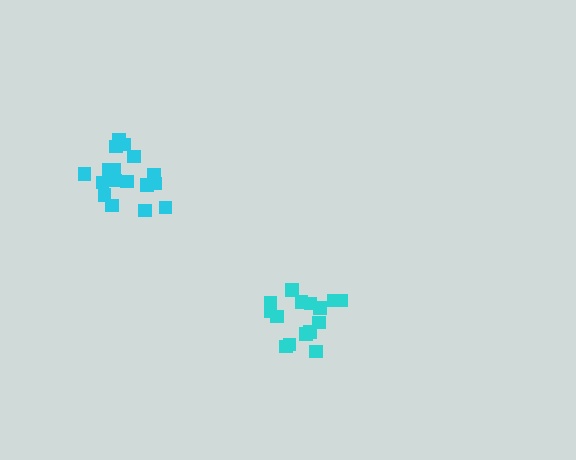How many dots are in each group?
Group 1: 15 dots, Group 2: 17 dots (32 total).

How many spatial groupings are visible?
There are 2 spatial groupings.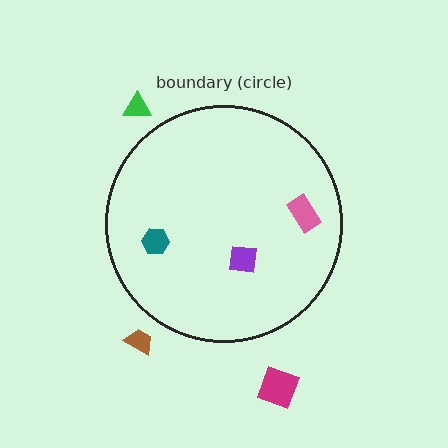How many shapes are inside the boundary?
3 inside, 3 outside.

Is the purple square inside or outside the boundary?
Inside.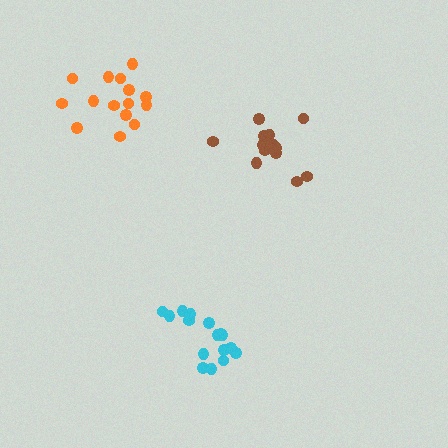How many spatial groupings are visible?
There are 3 spatial groupings.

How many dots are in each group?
Group 1: 16 dots, Group 2: 14 dots, Group 3: 15 dots (45 total).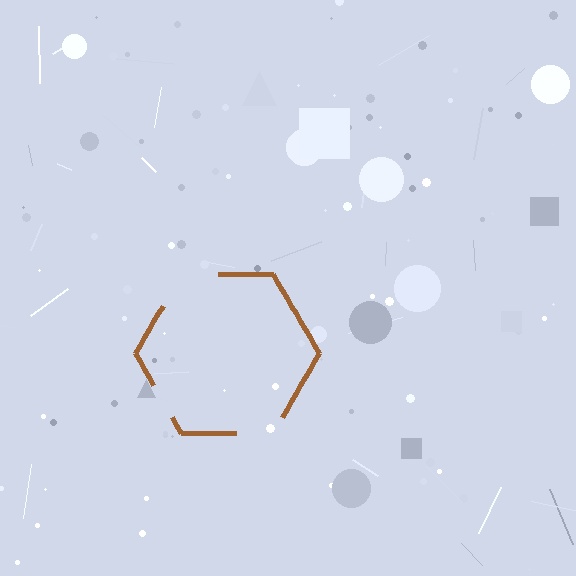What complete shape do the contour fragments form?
The contour fragments form a hexagon.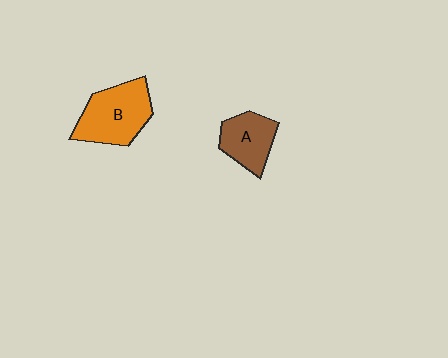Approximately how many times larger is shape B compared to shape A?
Approximately 1.4 times.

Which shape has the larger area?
Shape B (orange).